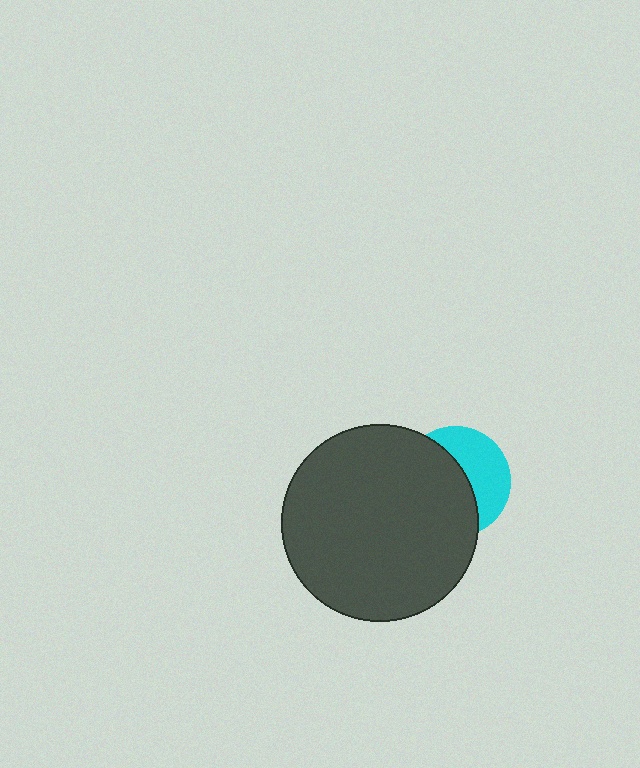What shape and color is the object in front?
The object in front is a dark gray circle.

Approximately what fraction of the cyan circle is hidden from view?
Roughly 58% of the cyan circle is hidden behind the dark gray circle.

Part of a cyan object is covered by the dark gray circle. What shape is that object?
It is a circle.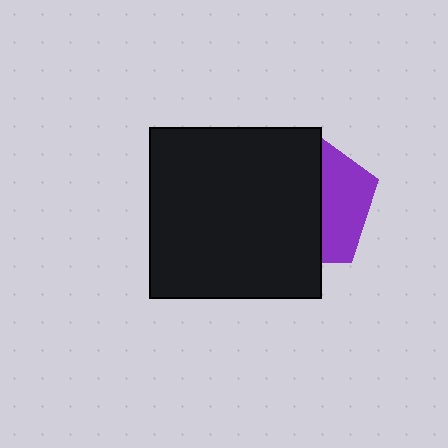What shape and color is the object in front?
The object in front is a black square.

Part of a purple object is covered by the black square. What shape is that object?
It is a pentagon.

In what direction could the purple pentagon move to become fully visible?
The purple pentagon could move right. That would shift it out from behind the black square entirely.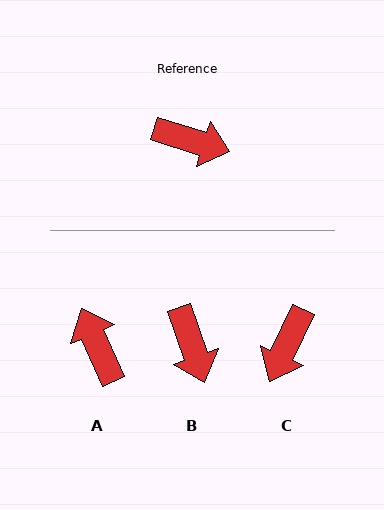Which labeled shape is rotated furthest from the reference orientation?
A, about 131 degrees away.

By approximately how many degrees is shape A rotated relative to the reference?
Approximately 131 degrees counter-clockwise.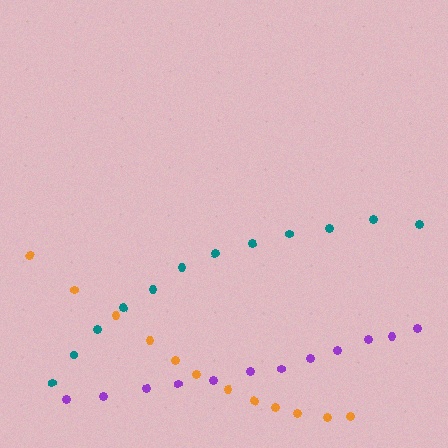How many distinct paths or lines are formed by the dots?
There are 3 distinct paths.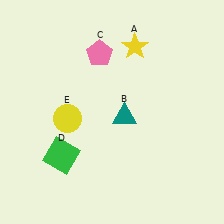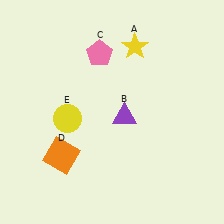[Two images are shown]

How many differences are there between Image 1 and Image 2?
There are 2 differences between the two images.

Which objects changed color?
B changed from teal to purple. D changed from green to orange.